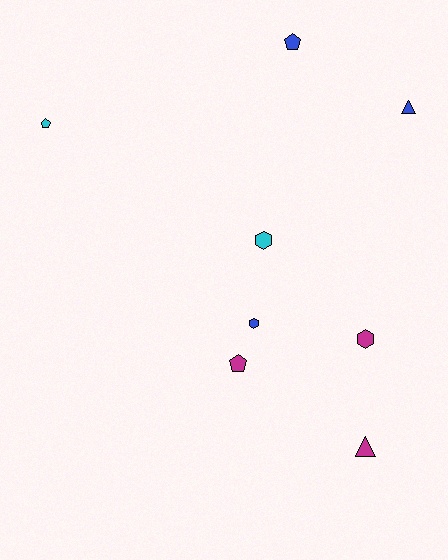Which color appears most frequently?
Blue, with 3 objects.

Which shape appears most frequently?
Hexagon, with 3 objects.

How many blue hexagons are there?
There is 1 blue hexagon.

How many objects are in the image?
There are 8 objects.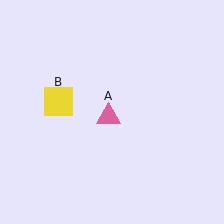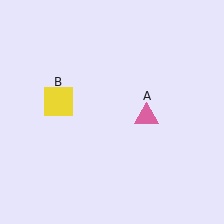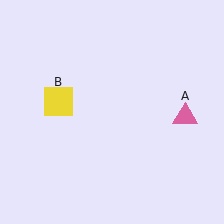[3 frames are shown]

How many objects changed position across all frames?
1 object changed position: pink triangle (object A).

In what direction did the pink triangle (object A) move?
The pink triangle (object A) moved right.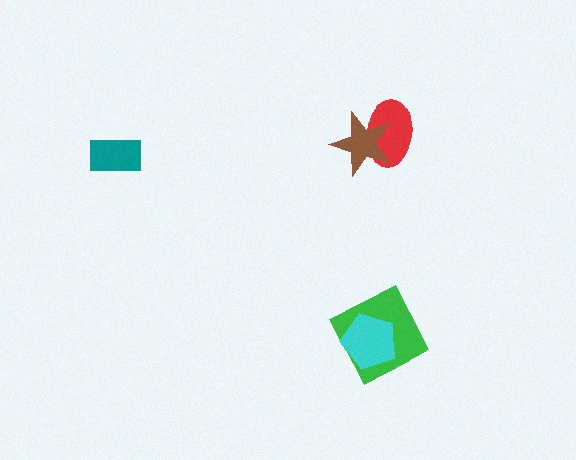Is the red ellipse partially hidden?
Yes, it is partially covered by another shape.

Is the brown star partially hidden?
No, no other shape covers it.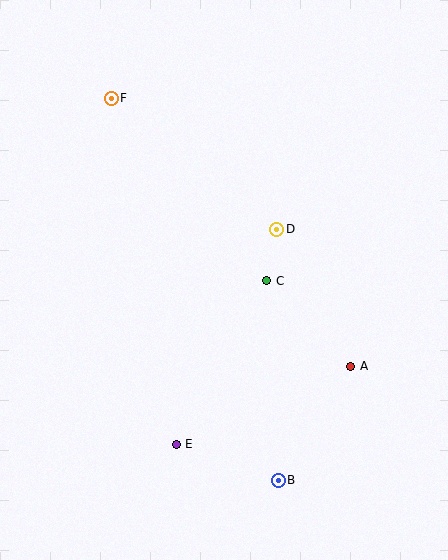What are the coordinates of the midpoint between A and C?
The midpoint between A and C is at (309, 323).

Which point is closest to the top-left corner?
Point F is closest to the top-left corner.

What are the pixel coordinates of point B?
Point B is at (278, 480).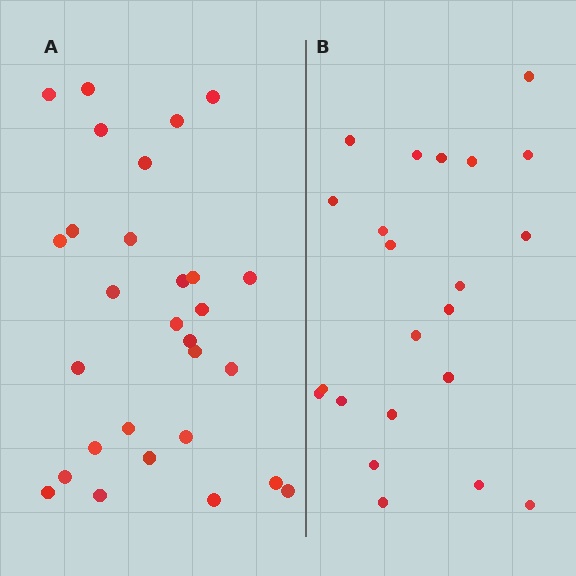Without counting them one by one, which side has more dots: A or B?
Region A (the left region) has more dots.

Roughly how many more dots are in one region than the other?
Region A has roughly 8 or so more dots than region B.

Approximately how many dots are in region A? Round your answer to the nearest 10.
About 30 dots. (The exact count is 29, which rounds to 30.)